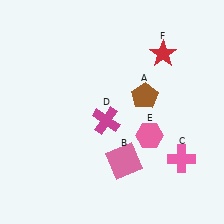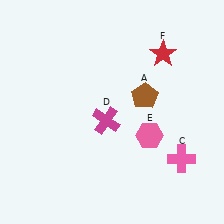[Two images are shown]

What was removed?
The pink square (B) was removed in Image 2.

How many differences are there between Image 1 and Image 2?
There is 1 difference between the two images.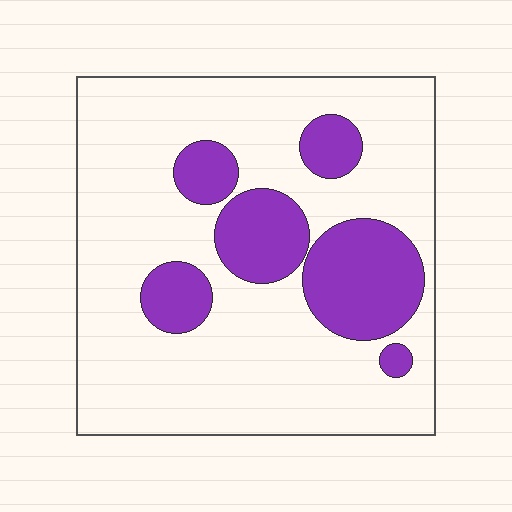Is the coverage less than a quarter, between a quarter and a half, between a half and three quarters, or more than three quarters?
Less than a quarter.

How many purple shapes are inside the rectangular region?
6.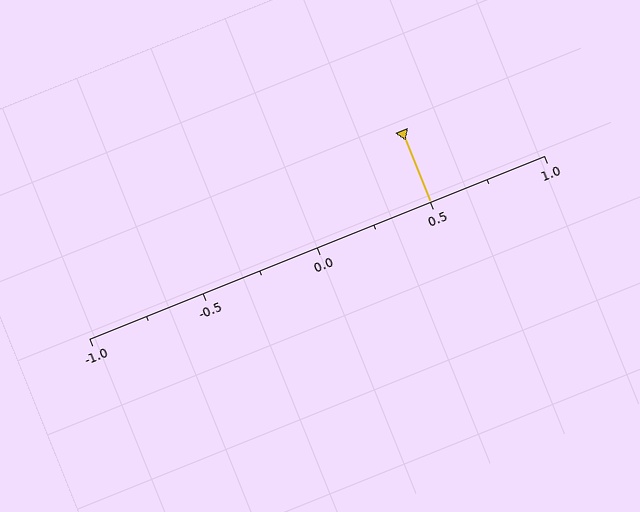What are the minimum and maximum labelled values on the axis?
The axis runs from -1.0 to 1.0.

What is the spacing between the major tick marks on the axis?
The major ticks are spaced 0.5 apart.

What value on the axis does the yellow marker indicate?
The marker indicates approximately 0.5.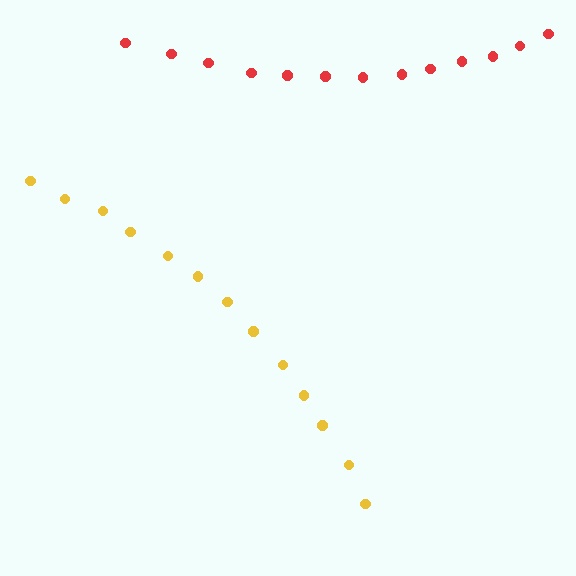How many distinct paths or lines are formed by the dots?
There are 2 distinct paths.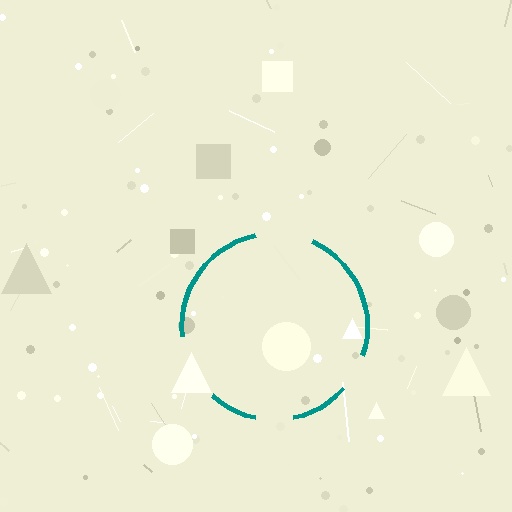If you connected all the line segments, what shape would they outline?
They would outline a circle.